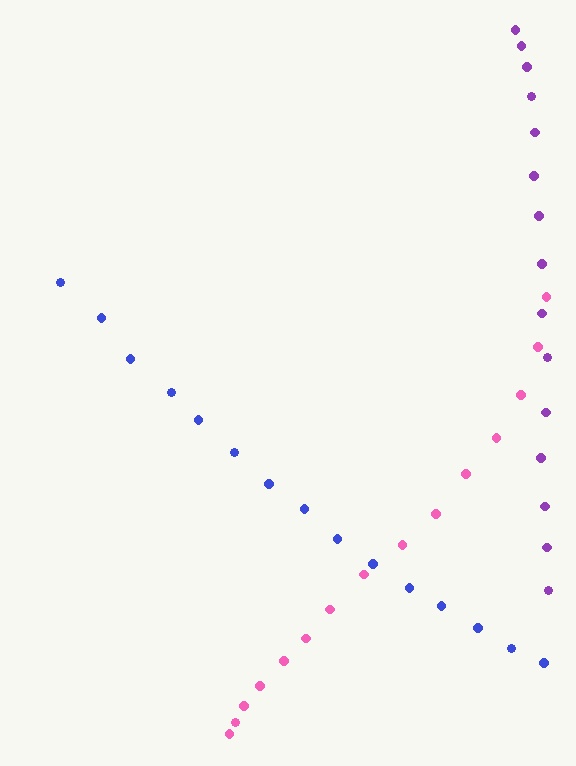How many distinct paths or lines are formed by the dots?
There are 3 distinct paths.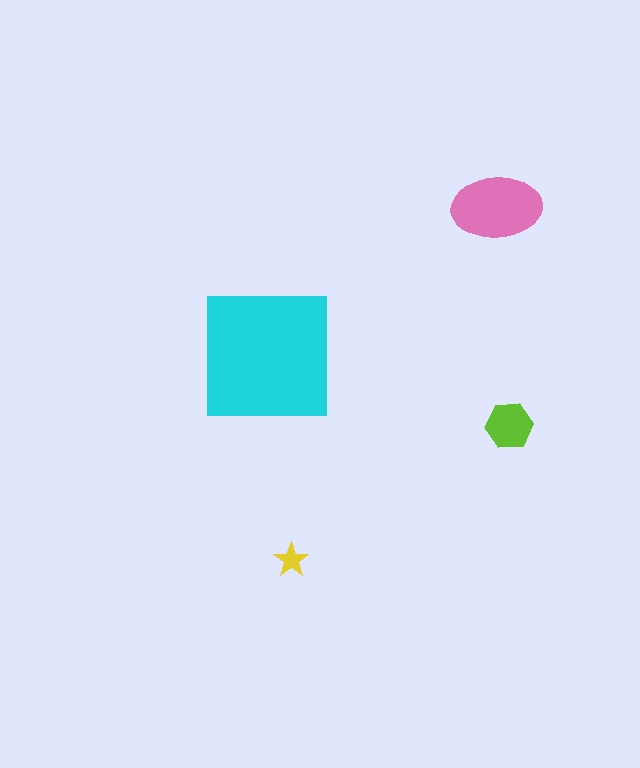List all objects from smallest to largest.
The yellow star, the lime hexagon, the pink ellipse, the cyan square.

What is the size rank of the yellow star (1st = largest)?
4th.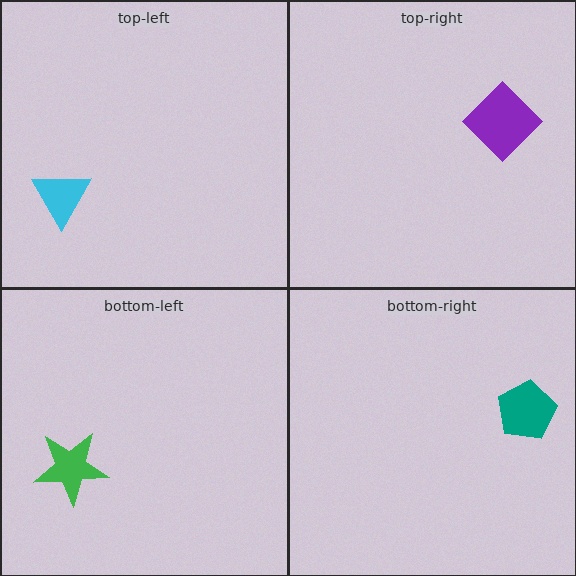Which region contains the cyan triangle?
The top-left region.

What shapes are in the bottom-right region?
The teal pentagon.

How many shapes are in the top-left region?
1.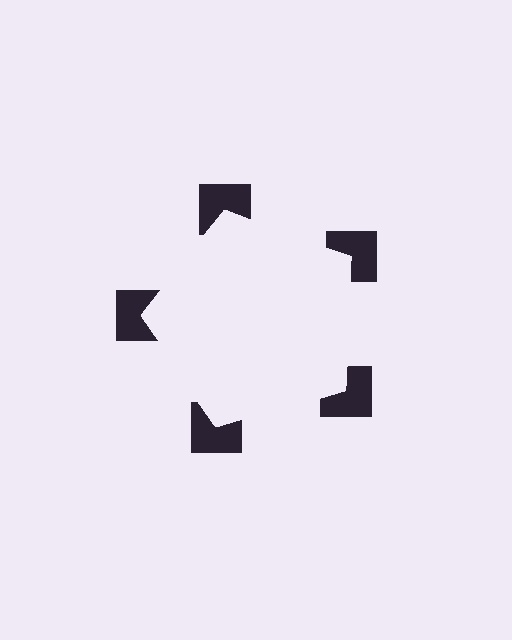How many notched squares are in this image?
There are 5 — one at each vertex of the illusory pentagon.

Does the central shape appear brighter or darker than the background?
It typically appears slightly brighter than the background, even though no actual brightness change is drawn.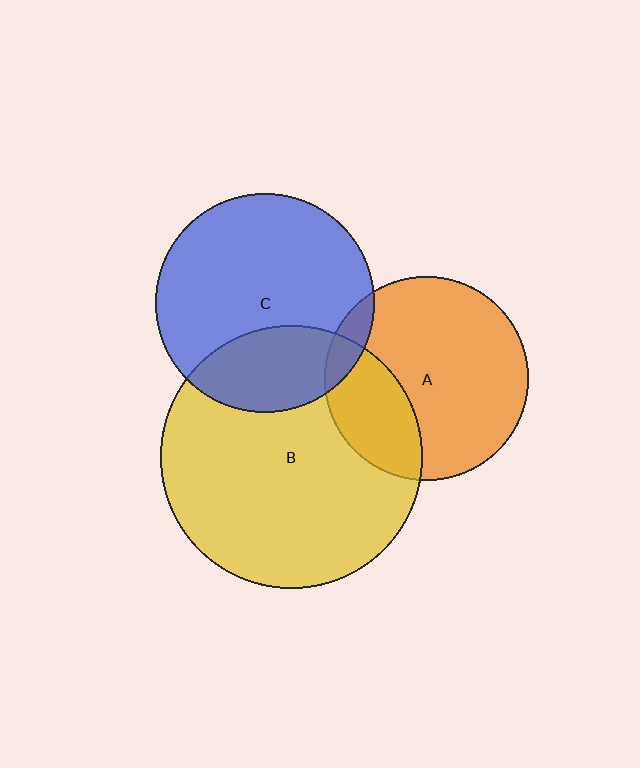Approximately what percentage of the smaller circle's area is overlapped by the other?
Approximately 30%.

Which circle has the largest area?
Circle B (yellow).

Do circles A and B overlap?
Yes.